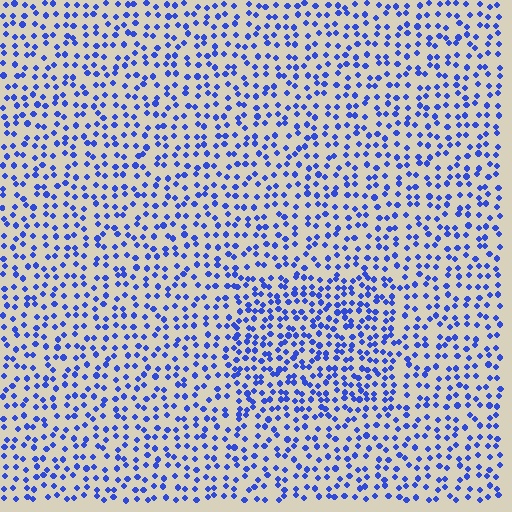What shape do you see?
I see a rectangle.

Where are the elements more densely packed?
The elements are more densely packed inside the rectangle boundary.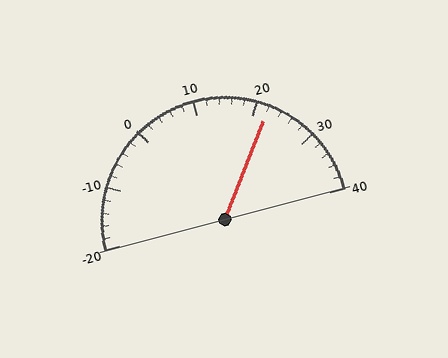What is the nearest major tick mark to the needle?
The nearest major tick mark is 20.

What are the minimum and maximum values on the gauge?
The gauge ranges from -20 to 40.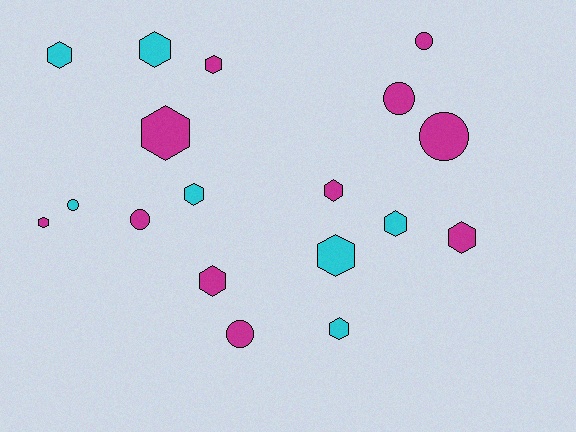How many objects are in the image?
There are 18 objects.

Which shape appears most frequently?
Hexagon, with 12 objects.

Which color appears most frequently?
Magenta, with 11 objects.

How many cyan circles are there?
There is 1 cyan circle.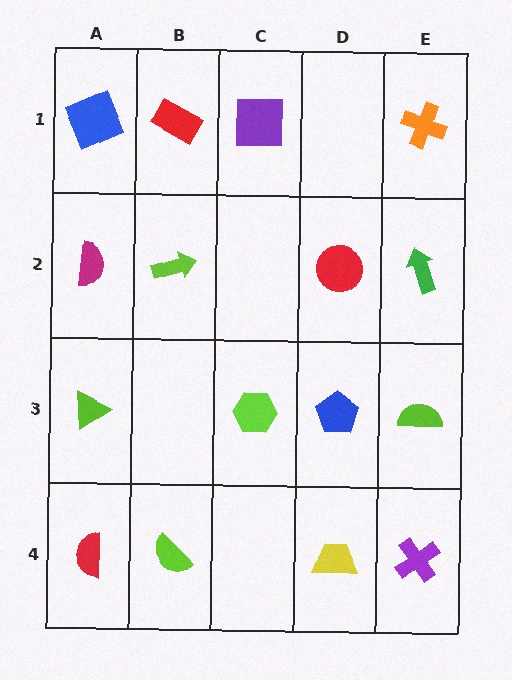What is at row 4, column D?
A yellow trapezoid.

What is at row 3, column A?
A lime triangle.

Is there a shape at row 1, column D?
No, that cell is empty.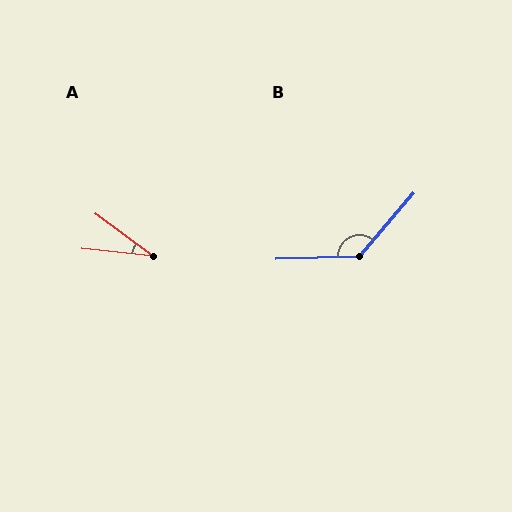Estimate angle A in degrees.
Approximately 30 degrees.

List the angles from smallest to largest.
A (30°), B (132°).